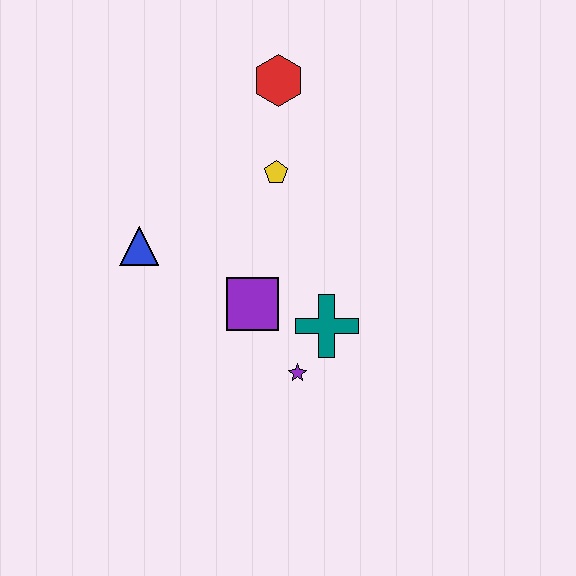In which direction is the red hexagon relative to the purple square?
The red hexagon is above the purple square.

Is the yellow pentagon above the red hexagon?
No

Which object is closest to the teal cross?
The purple star is closest to the teal cross.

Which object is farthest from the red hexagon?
The purple star is farthest from the red hexagon.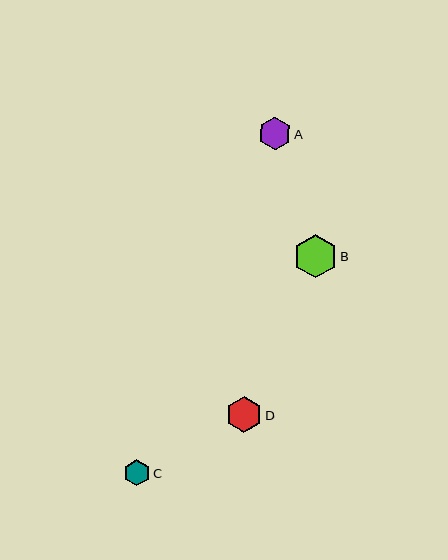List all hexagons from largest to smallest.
From largest to smallest: B, D, A, C.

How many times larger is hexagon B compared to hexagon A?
Hexagon B is approximately 1.3 times the size of hexagon A.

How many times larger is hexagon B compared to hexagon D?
Hexagon B is approximately 1.2 times the size of hexagon D.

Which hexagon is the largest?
Hexagon B is the largest with a size of approximately 43 pixels.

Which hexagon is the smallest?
Hexagon C is the smallest with a size of approximately 26 pixels.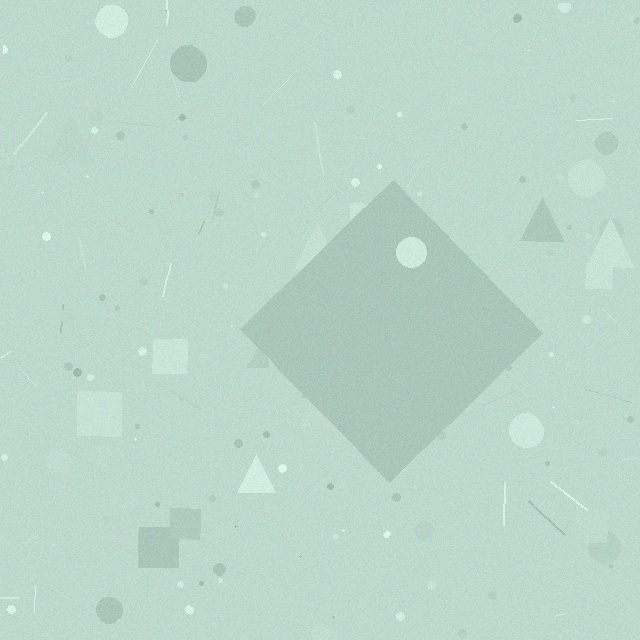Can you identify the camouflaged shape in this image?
The camouflaged shape is a diamond.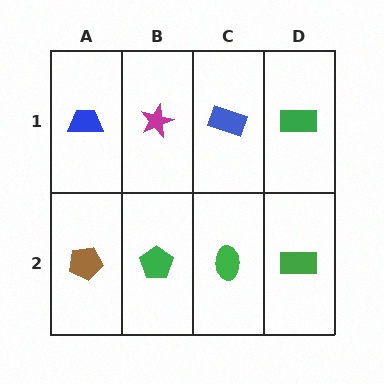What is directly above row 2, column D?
A green rectangle.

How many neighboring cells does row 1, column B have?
3.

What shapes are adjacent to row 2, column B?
A magenta star (row 1, column B), a brown pentagon (row 2, column A), a green ellipse (row 2, column C).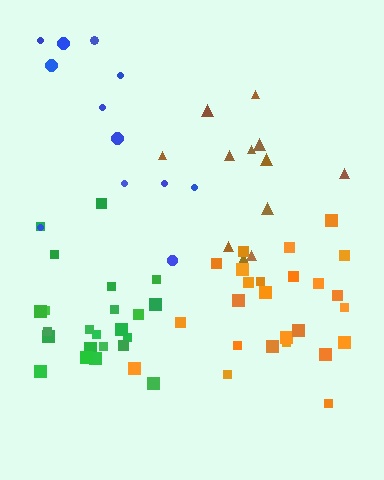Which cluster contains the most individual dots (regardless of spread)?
Orange (25).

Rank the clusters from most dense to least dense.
green, orange, brown, blue.